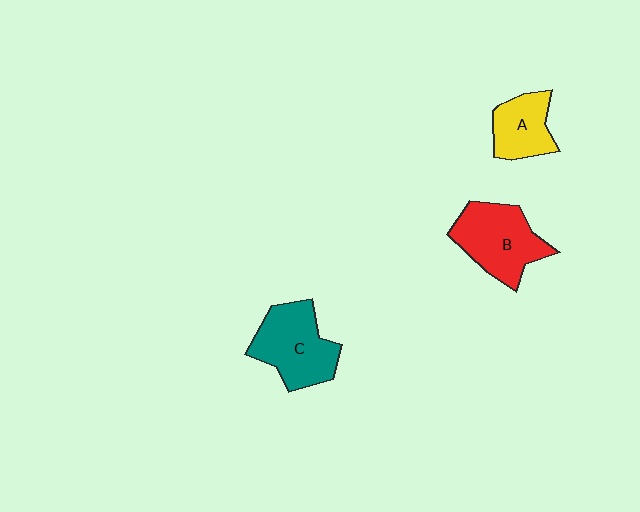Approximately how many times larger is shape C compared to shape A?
Approximately 1.5 times.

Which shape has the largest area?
Shape C (teal).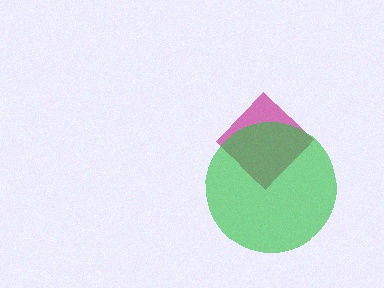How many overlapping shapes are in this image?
There are 2 overlapping shapes in the image.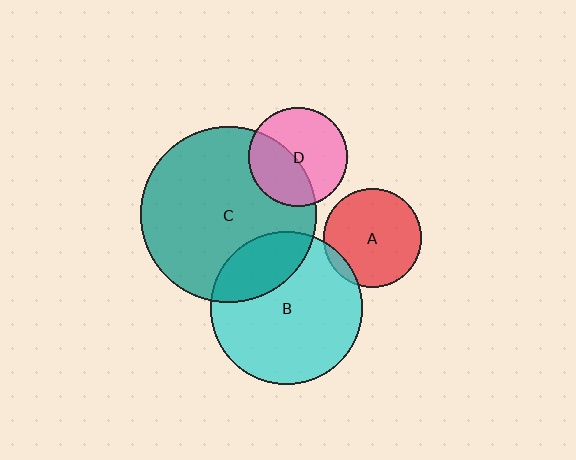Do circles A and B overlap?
Yes.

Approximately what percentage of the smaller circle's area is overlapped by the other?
Approximately 10%.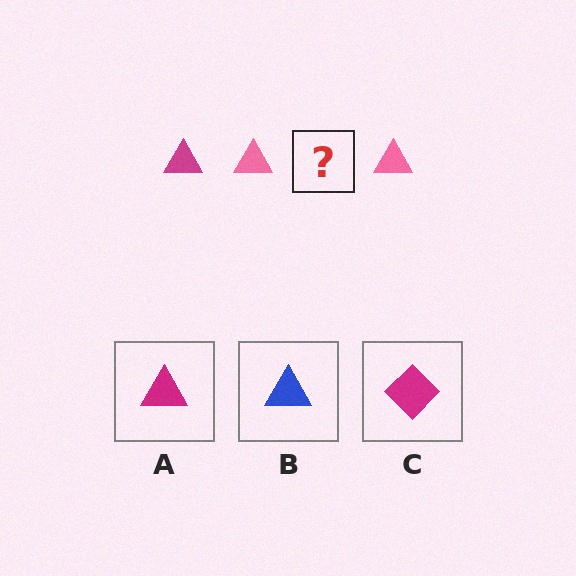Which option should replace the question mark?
Option A.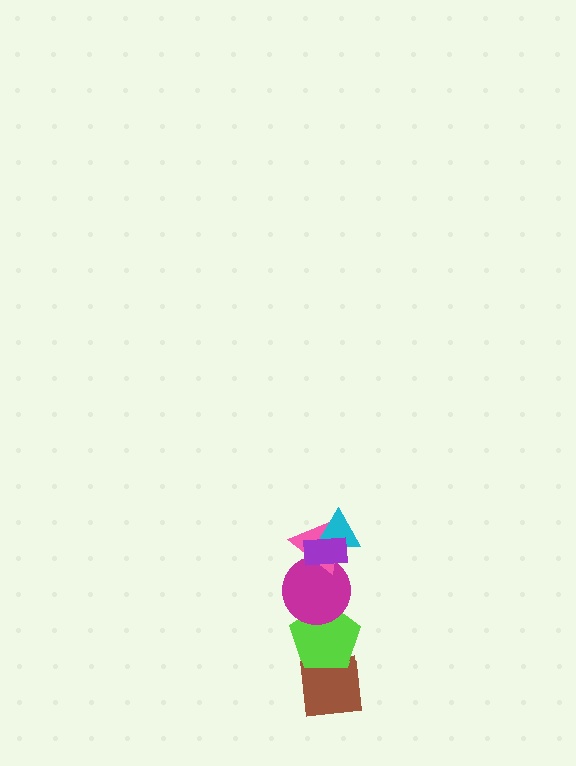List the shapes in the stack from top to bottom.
From top to bottom: the purple rectangle, the cyan triangle, the pink triangle, the magenta circle, the lime pentagon, the brown square.